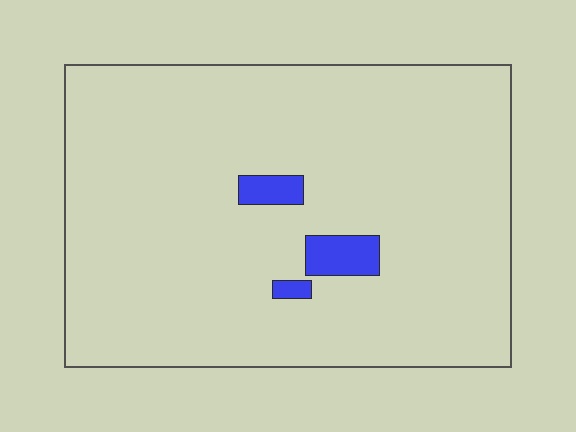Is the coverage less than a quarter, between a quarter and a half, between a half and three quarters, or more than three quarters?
Less than a quarter.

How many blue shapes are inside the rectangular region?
3.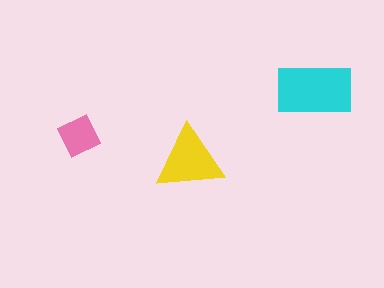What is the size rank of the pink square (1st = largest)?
3rd.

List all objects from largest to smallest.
The cyan rectangle, the yellow triangle, the pink square.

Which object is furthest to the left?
The pink square is leftmost.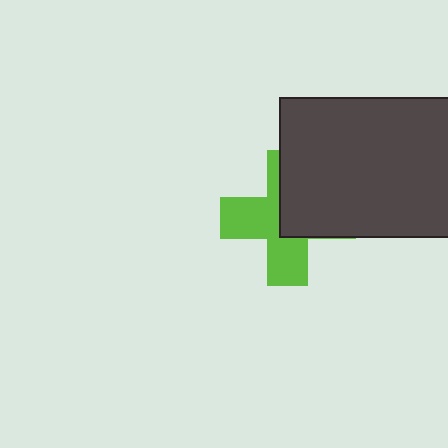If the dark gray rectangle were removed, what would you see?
You would see the complete lime cross.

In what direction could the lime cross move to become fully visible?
The lime cross could move toward the lower-left. That would shift it out from behind the dark gray rectangle entirely.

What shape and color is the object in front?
The object in front is a dark gray rectangle.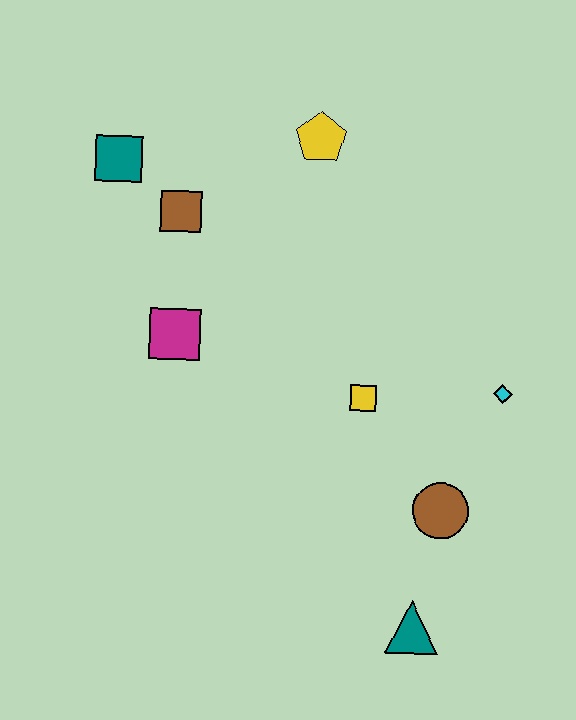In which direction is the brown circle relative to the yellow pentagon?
The brown circle is below the yellow pentagon.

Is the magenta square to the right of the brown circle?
No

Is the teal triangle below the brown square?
Yes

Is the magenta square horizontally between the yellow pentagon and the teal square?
Yes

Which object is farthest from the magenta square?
The teal triangle is farthest from the magenta square.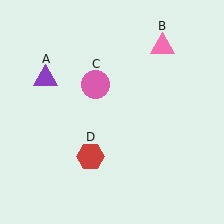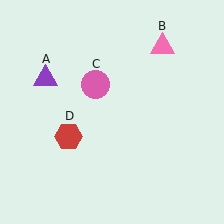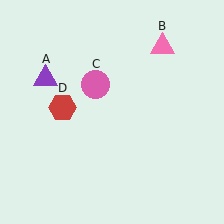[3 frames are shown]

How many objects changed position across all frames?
1 object changed position: red hexagon (object D).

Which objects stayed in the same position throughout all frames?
Purple triangle (object A) and pink triangle (object B) and pink circle (object C) remained stationary.